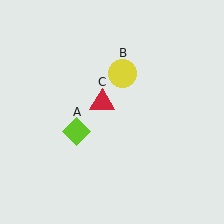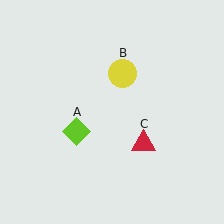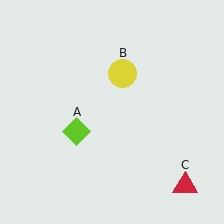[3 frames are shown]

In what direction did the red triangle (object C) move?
The red triangle (object C) moved down and to the right.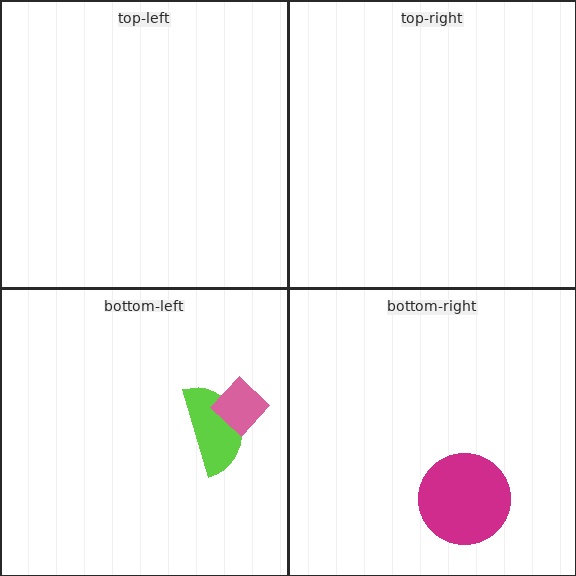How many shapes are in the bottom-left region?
2.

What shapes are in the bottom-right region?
The magenta circle.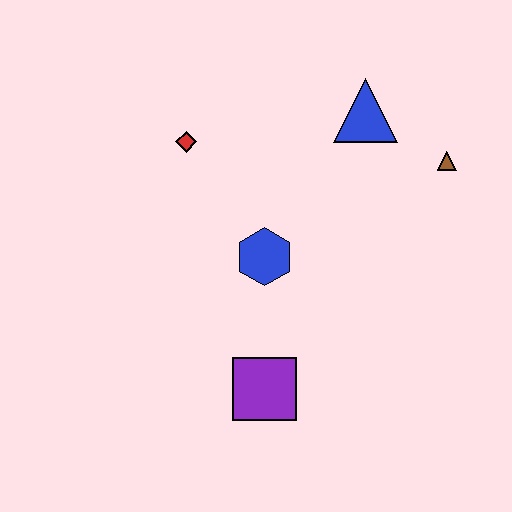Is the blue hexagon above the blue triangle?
No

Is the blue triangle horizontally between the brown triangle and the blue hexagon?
Yes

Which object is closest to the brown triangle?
The blue triangle is closest to the brown triangle.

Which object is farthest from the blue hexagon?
The brown triangle is farthest from the blue hexagon.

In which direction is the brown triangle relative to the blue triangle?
The brown triangle is to the right of the blue triangle.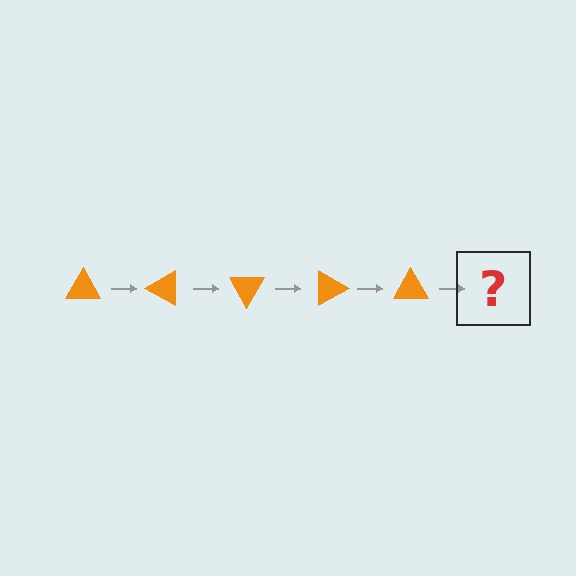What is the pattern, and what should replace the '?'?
The pattern is that the triangle rotates 30 degrees each step. The '?' should be an orange triangle rotated 150 degrees.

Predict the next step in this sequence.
The next step is an orange triangle rotated 150 degrees.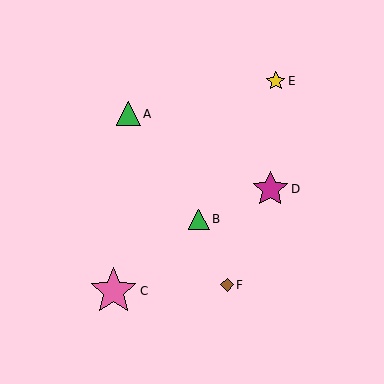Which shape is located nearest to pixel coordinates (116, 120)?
The green triangle (labeled A) at (128, 114) is nearest to that location.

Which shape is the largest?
The pink star (labeled C) is the largest.